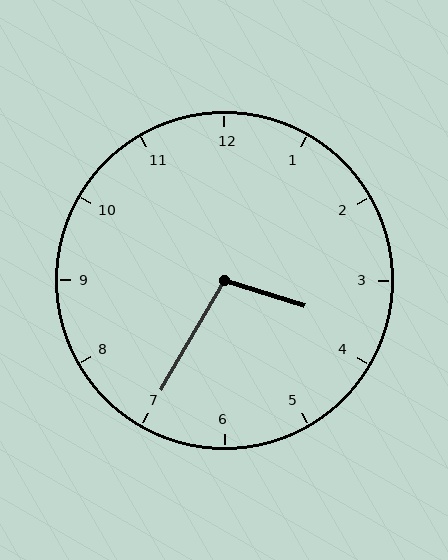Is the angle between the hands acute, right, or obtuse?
It is obtuse.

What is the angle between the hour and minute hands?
Approximately 102 degrees.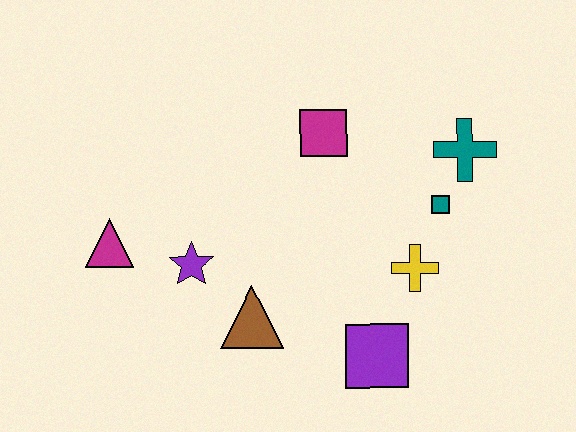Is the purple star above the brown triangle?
Yes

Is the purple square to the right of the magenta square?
Yes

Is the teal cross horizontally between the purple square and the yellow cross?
No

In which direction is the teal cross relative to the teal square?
The teal cross is above the teal square.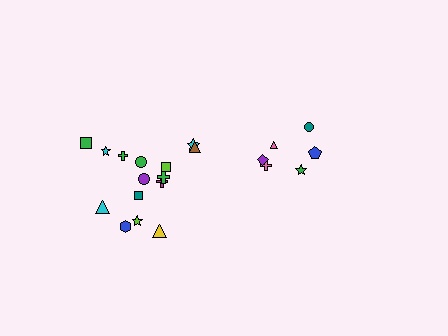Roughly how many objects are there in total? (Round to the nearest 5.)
Roughly 20 objects in total.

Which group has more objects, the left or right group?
The left group.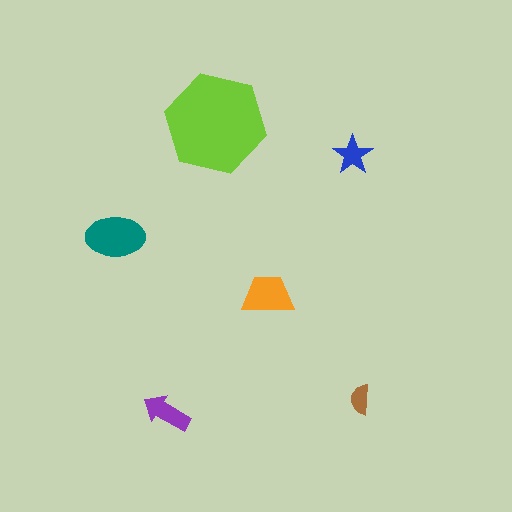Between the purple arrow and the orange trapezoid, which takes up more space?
The orange trapezoid.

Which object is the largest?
The lime hexagon.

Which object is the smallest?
The brown semicircle.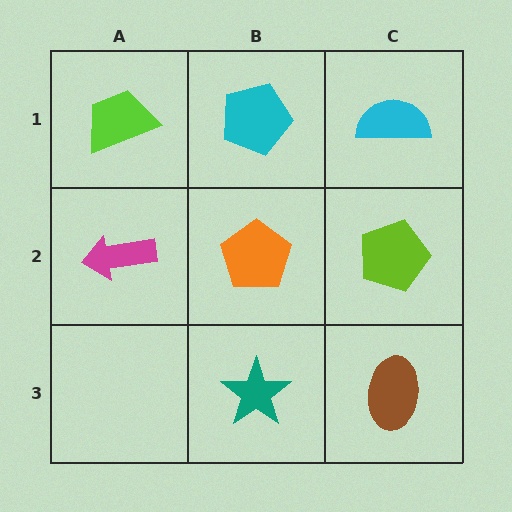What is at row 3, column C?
A brown ellipse.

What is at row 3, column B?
A teal star.